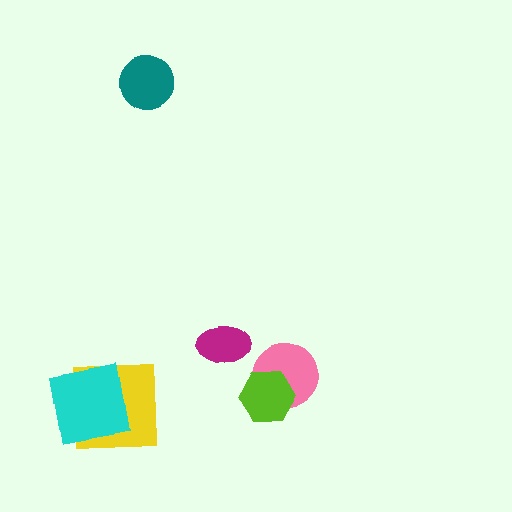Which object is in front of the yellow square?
The cyan square is in front of the yellow square.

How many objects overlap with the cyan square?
1 object overlaps with the cyan square.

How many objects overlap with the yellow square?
1 object overlaps with the yellow square.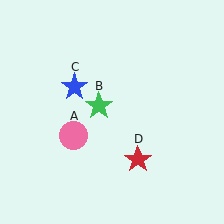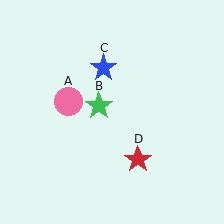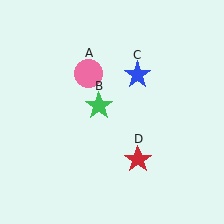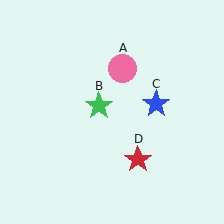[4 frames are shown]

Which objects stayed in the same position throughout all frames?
Green star (object B) and red star (object D) remained stationary.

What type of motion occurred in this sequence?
The pink circle (object A), blue star (object C) rotated clockwise around the center of the scene.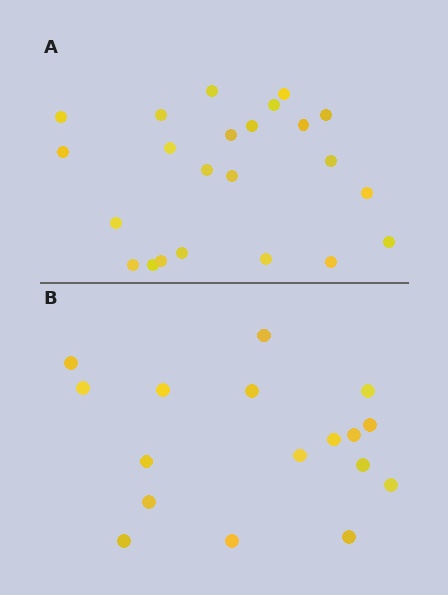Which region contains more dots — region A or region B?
Region A (the top region) has more dots.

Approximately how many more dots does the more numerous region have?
Region A has about 6 more dots than region B.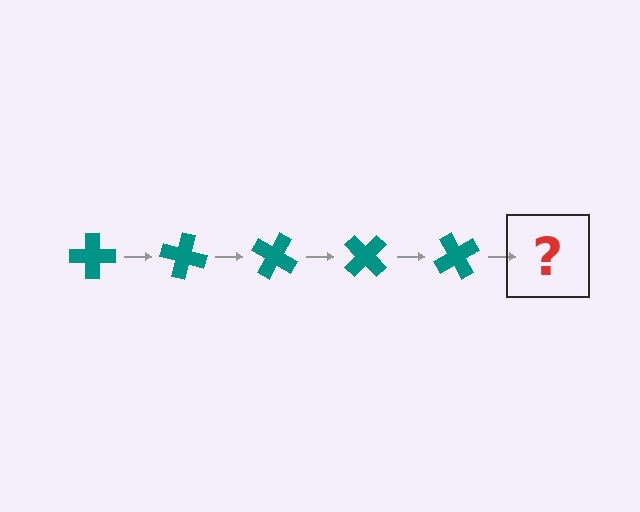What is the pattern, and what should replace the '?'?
The pattern is that the cross rotates 15 degrees each step. The '?' should be a teal cross rotated 75 degrees.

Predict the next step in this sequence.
The next step is a teal cross rotated 75 degrees.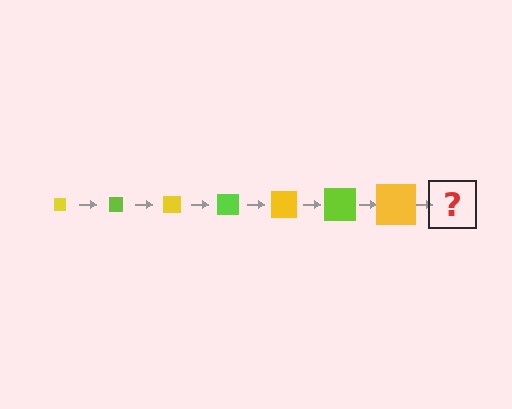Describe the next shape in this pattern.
It should be a lime square, larger than the previous one.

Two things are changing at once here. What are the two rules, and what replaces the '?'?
The two rules are that the square grows larger each step and the color cycles through yellow and lime. The '?' should be a lime square, larger than the previous one.